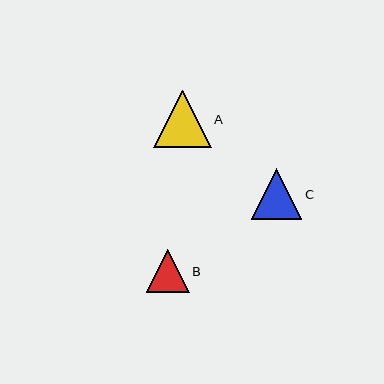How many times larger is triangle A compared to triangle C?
Triangle A is approximately 1.1 times the size of triangle C.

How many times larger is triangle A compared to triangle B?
Triangle A is approximately 1.3 times the size of triangle B.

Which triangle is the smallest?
Triangle B is the smallest with a size of approximately 43 pixels.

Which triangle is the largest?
Triangle A is the largest with a size of approximately 58 pixels.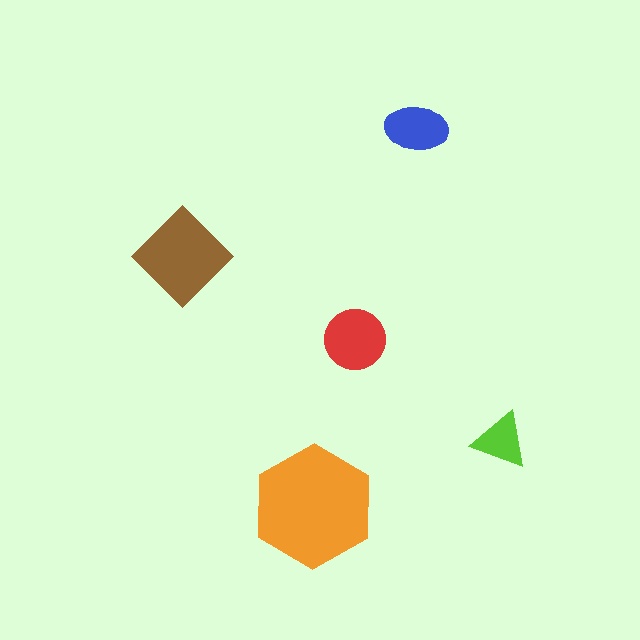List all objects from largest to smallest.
The orange hexagon, the brown diamond, the red circle, the blue ellipse, the lime triangle.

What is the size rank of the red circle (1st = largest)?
3rd.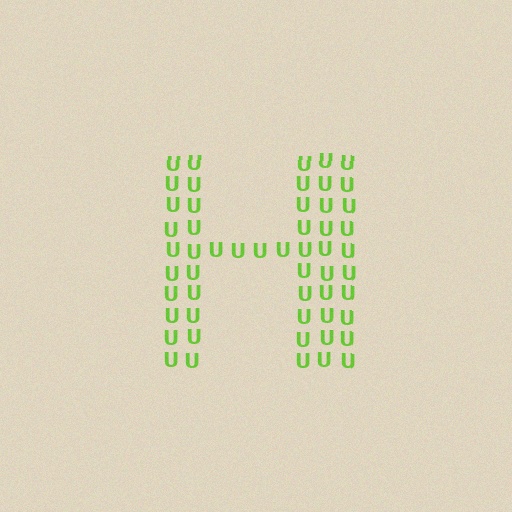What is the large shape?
The large shape is the letter H.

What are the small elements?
The small elements are letter U's.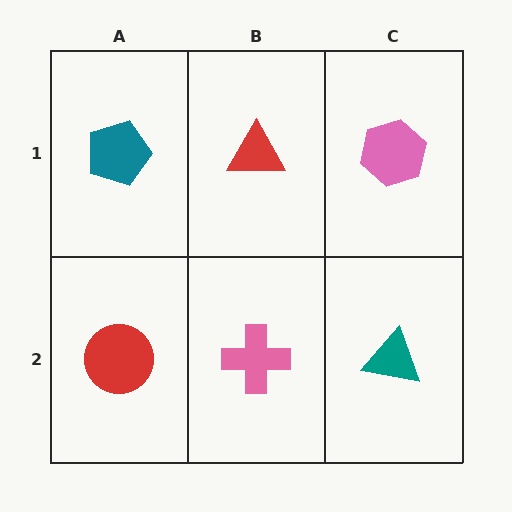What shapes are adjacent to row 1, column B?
A pink cross (row 2, column B), a teal pentagon (row 1, column A), a pink hexagon (row 1, column C).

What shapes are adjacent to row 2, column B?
A red triangle (row 1, column B), a red circle (row 2, column A), a teal triangle (row 2, column C).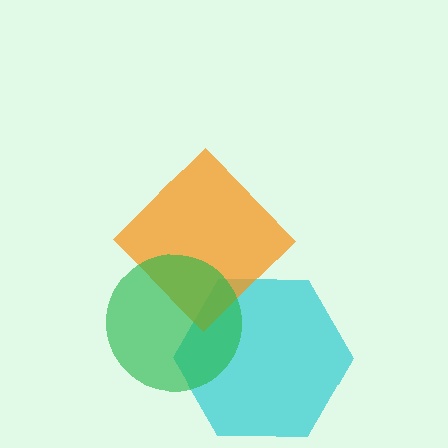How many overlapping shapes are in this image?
There are 3 overlapping shapes in the image.